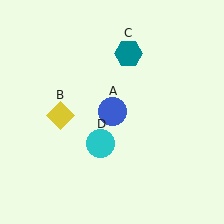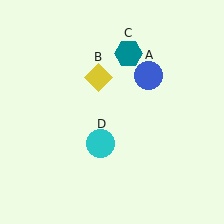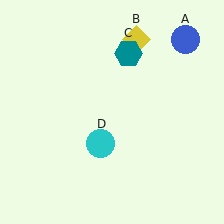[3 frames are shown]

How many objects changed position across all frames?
2 objects changed position: blue circle (object A), yellow diamond (object B).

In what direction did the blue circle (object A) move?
The blue circle (object A) moved up and to the right.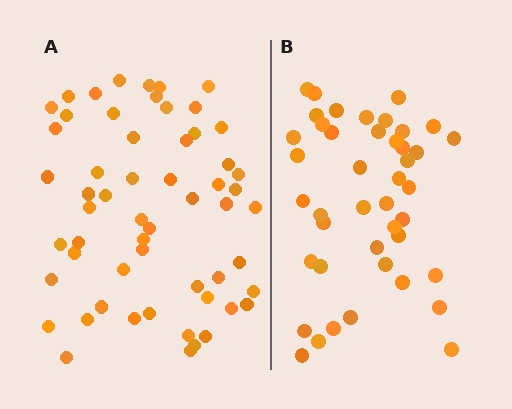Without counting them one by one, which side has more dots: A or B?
Region A (the left region) has more dots.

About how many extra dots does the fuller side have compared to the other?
Region A has approximately 15 more dots than region B.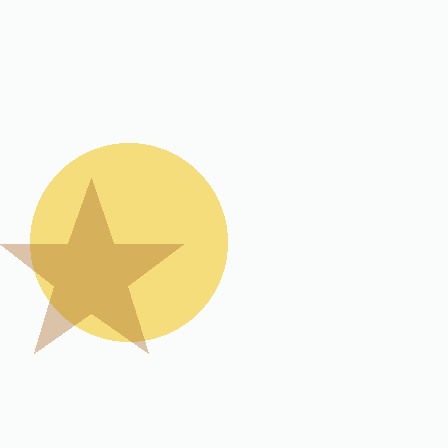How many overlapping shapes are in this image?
There are 2 overlapping shapes in the image.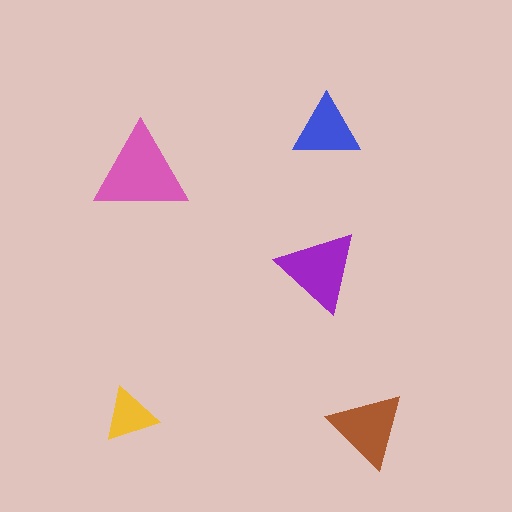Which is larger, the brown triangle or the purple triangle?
The purple one.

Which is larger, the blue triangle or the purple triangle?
The purple one.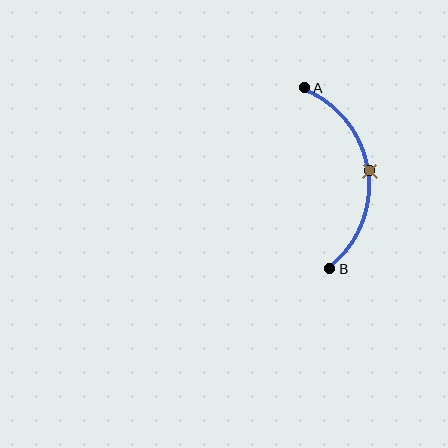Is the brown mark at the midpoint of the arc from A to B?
Yes. The brown mark lies on the arc at equal arc-length from both A and B — it is the arc midpoint.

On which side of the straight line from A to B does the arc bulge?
The arc bulges to the right of the straight line connecting A and B.